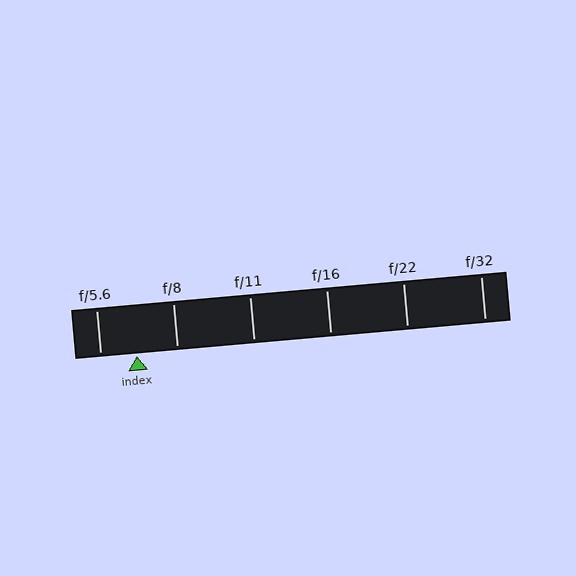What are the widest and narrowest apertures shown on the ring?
The widest aperture shown is f/5.6 and the narrowest is f/32.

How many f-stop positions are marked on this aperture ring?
There are 6 f-stop positions marked.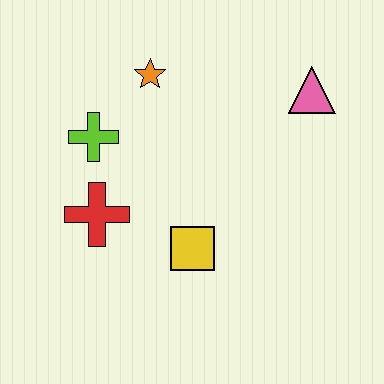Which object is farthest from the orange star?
The yellow square is farthest from the orange star.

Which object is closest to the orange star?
The lime cross is closest to the orange star.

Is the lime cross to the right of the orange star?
No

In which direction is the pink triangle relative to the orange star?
The pink triangle is to the right of the orange star.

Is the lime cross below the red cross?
No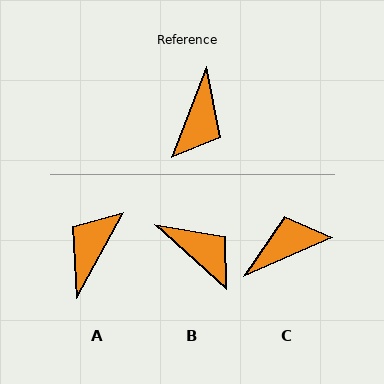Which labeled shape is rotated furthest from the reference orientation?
A, about 172 degrees away.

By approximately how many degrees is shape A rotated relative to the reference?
Approximately 172 degrees counter-clockwise.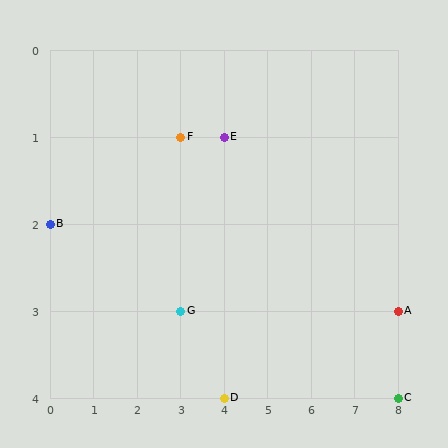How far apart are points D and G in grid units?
Points D and G are 1 column and 1 row apart (about 1.4 grid units diagonally).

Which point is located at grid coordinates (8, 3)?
Point A is at (8, 3).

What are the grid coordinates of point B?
Point B is at grid coordinates (0, 2).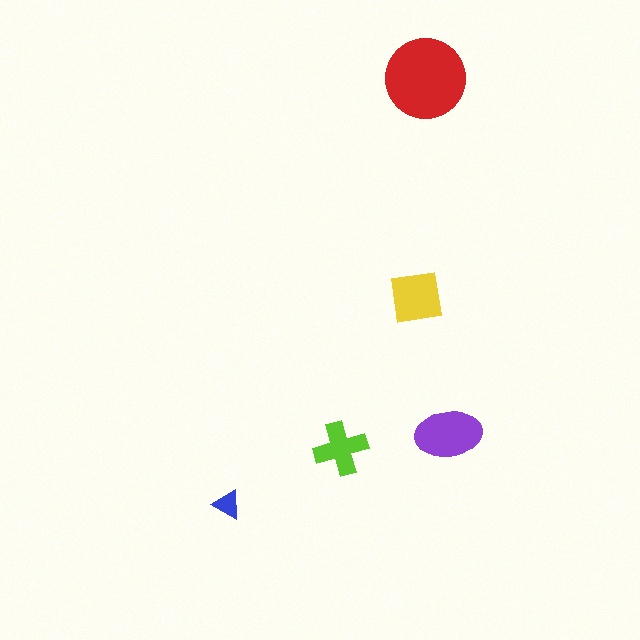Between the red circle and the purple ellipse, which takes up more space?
The red circle.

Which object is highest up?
The red circle is topmost.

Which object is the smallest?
The blue triangle.